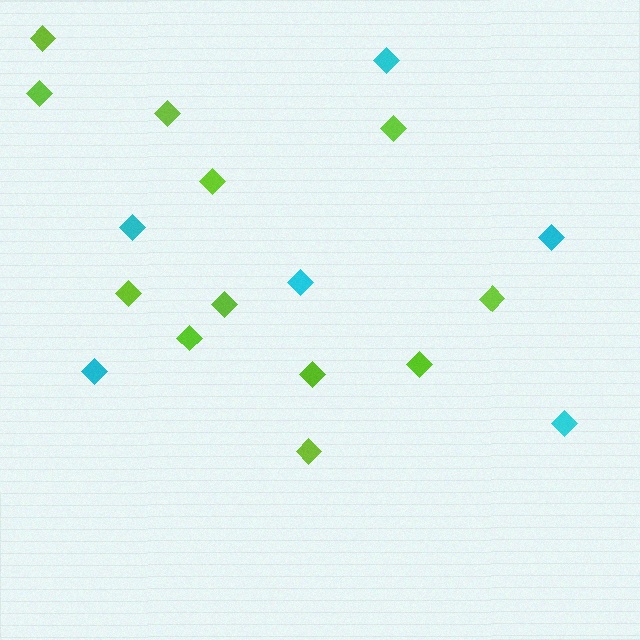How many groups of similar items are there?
There are 2 groups: one group of cyan diamonds (6) and one group of lime diamonds (12).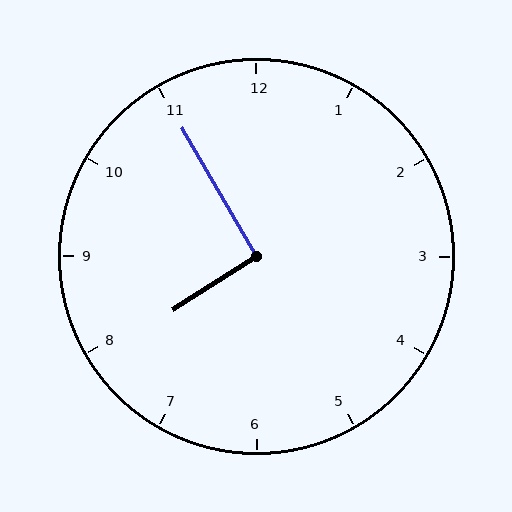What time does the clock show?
7:55.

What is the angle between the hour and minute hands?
Approximately 92 degrees.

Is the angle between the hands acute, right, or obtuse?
It is right.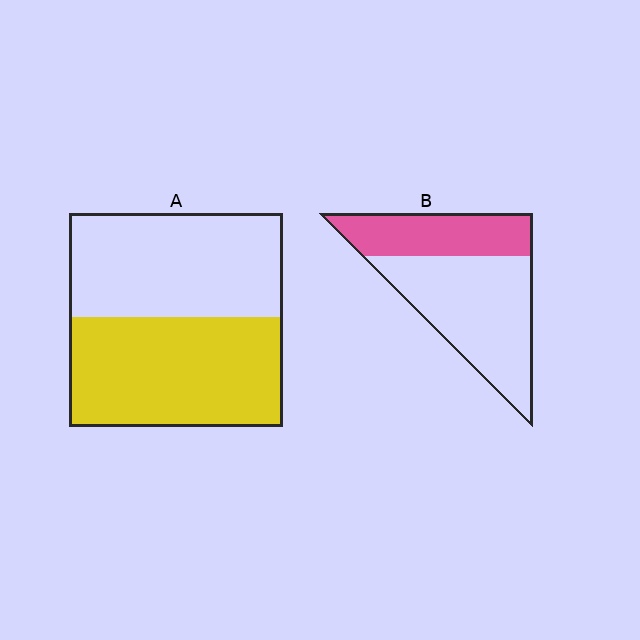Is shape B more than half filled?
No.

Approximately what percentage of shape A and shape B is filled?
A is approximately 50% and B is approximately 35%.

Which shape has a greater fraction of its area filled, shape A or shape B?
Shape A.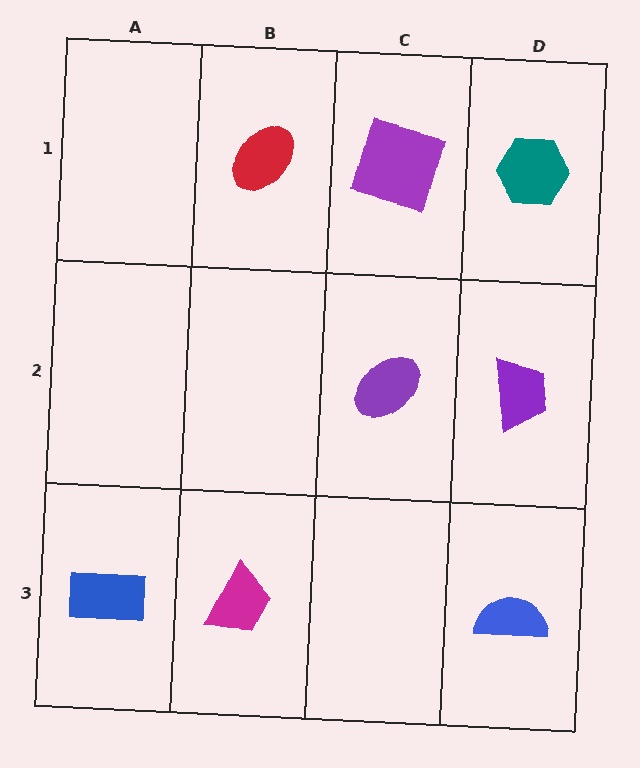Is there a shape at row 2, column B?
No, that cell is empty.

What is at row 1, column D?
A teal hexagon.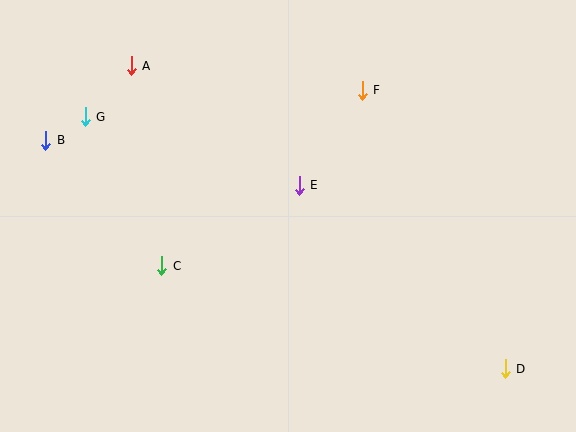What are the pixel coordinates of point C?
Point C is at (162, 266).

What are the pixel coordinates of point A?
Point A is at (131, 66).